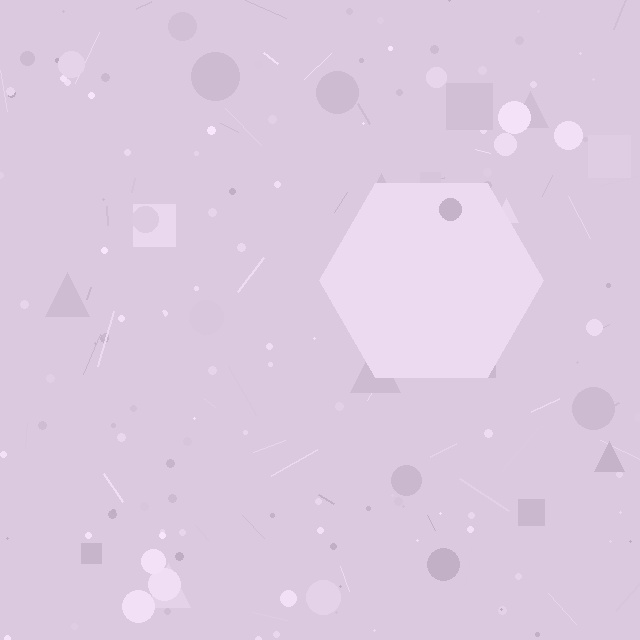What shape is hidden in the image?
A hexagon is hidden in the image.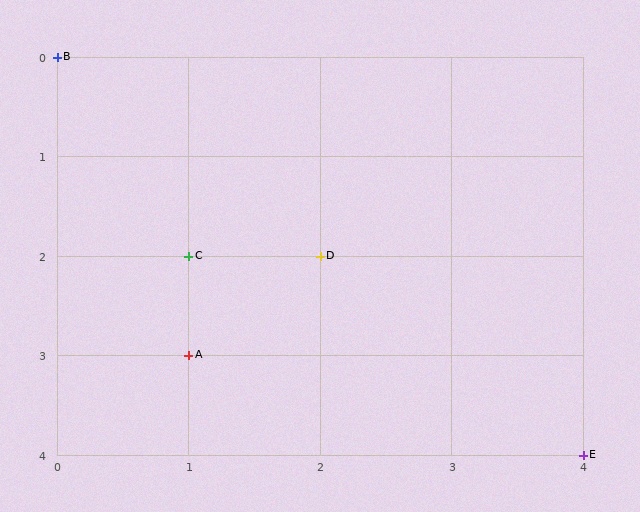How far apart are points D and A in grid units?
Points D and A are 1 column and 1 row apart (about 1.4 grid units diagonally).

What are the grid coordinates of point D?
Point D is at grid coordinates (2, 2).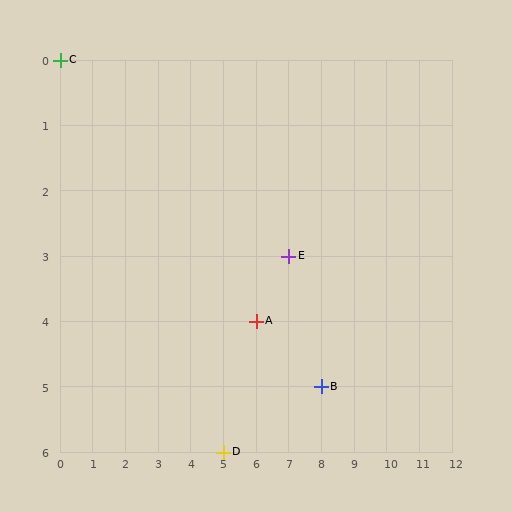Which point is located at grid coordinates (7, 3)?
Point E is at (7, 3).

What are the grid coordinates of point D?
Point D is at grid coordinates (5, 6).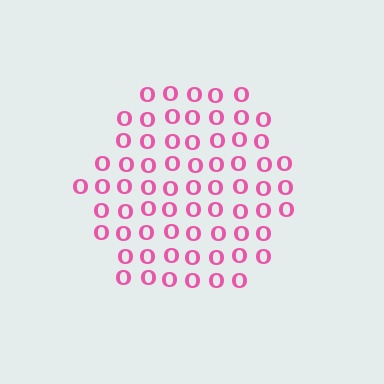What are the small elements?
The small elements are letter O's.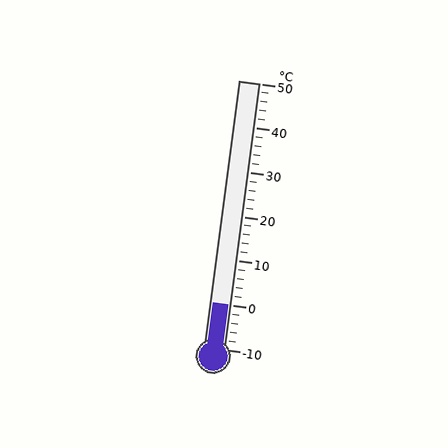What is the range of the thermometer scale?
The thermometer scale ranges from -10°C to 50°C.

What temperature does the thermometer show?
The thermometer shows approximately 0°C.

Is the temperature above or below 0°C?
The temperature is at 0°C.